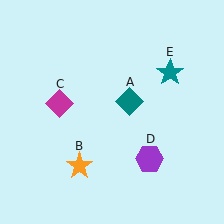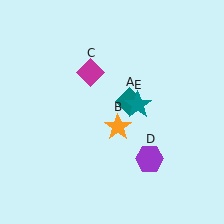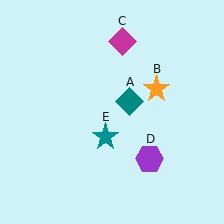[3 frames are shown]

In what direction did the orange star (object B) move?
The orange star (object B) moved up and to the right.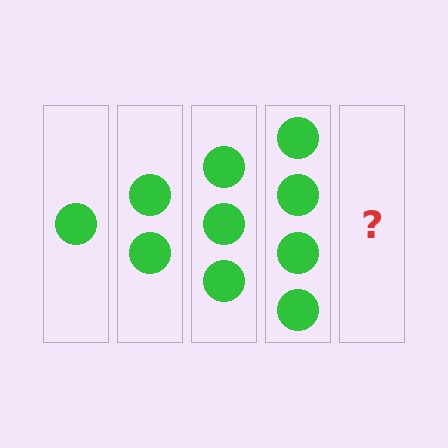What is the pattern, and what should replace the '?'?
The pattern is that each step adds one more circle. The '?' should be 5 circles.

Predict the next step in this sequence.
The next step is 5 circles.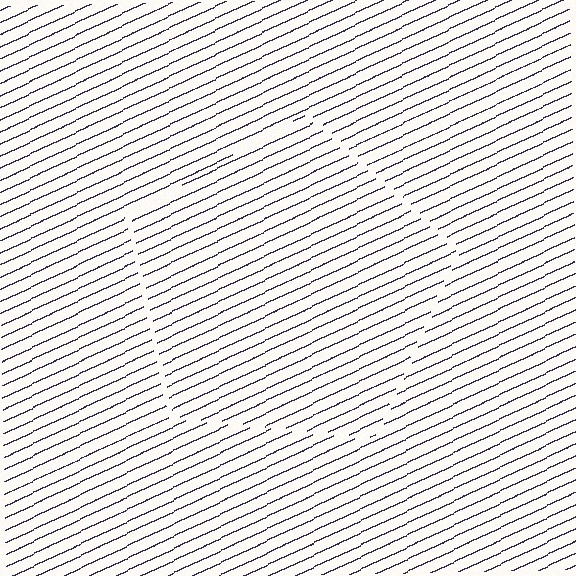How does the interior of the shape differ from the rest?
The interior of the shape contains the same grating, shifted by half a period — the contour is defined by the phase discontinuity where line-ends from the inner and outer gratings abut.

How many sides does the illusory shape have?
5 sides — the line-ends trace a pentagon.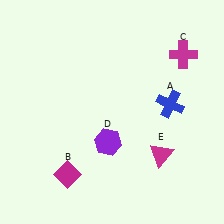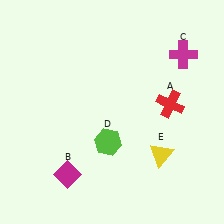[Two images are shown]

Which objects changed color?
A changed from blue to red. D changed from purple to lime. E changed from magenta to yellow.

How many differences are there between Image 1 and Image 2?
There are 3 differences between the two images.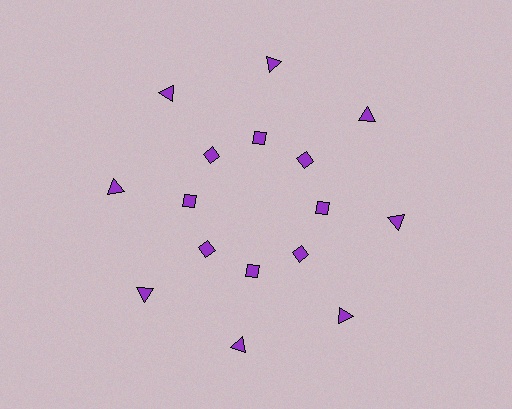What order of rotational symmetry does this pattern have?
This pattern has 8-fold rotational symmetry.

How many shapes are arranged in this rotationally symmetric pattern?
There are 16 shapes, arranged in 8 groups of 2.